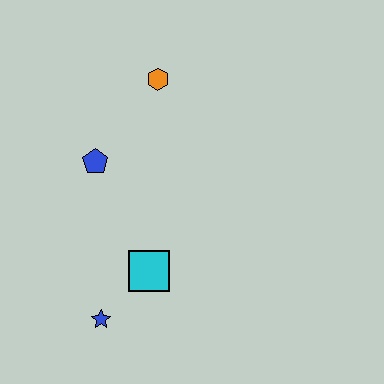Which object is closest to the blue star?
The cyan square is closest to the blue star.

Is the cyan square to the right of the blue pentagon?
Yes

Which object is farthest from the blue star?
The orange hexagon is farthest from the blue star.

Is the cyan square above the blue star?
Yes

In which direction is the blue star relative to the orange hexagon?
The blue star is below the orange hexagon.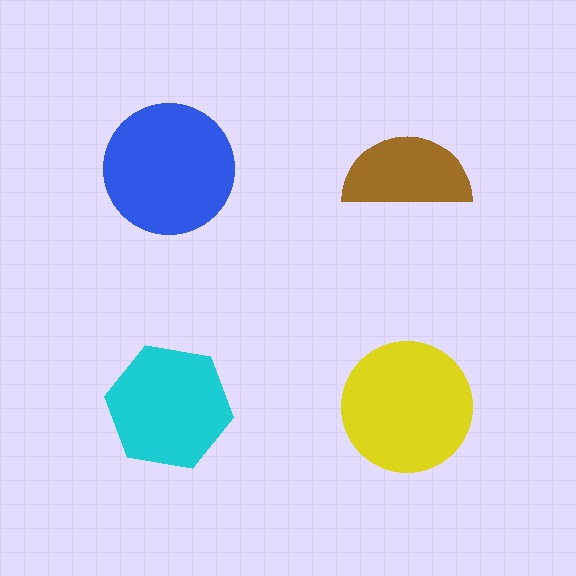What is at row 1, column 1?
A blue circle.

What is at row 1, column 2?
A brown semicircle.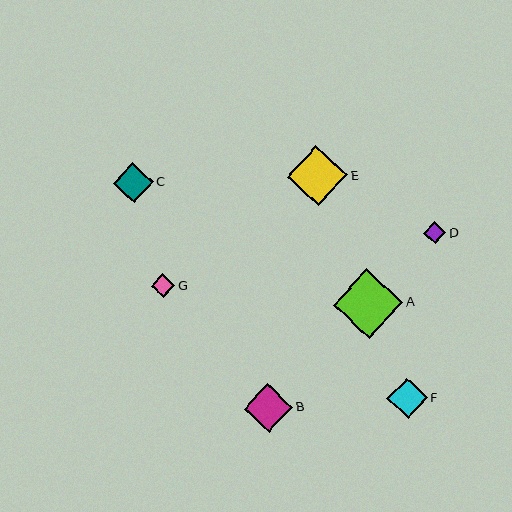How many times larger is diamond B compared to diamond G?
Diamond B is approximately 2.0 times the size of diamond G.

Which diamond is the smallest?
Diamond D is the smallest with a size of approximately 22 pixels.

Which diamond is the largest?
Diamond A is the largest with a size of approximately 69 pixels.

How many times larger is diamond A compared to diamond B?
Diamond A is approximately 1.4 times the size of diamond B.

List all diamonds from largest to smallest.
From largest to smallest: A, E, B, F, C, G, D.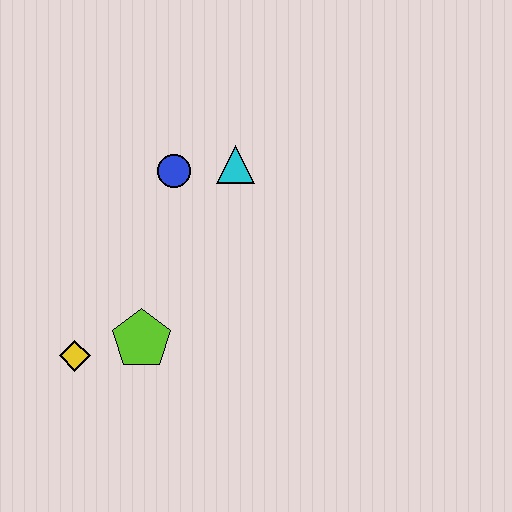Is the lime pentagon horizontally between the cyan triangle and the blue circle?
No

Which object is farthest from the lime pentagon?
The cyan triangle is farthest from the lime pentagon.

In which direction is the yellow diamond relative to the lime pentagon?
The yellow diamond is to the left of the lime pentagon.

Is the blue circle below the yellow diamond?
No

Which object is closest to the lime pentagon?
The yellow diamond is closest to the lime pentagon.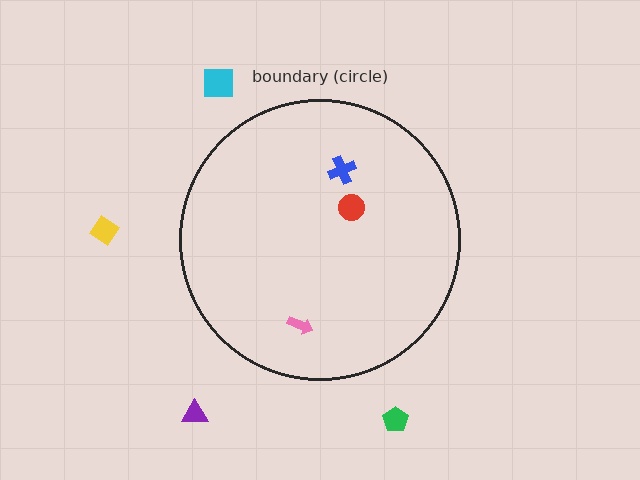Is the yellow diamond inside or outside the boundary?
Outside.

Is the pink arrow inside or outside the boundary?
Inside.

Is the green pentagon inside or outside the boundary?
Outside.